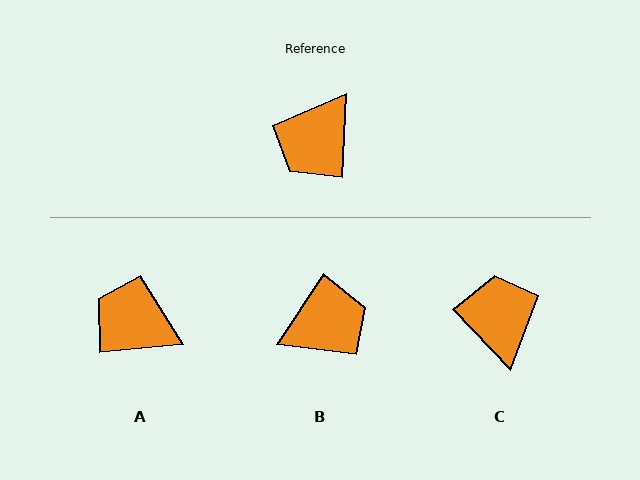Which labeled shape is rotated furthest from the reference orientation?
B, about 149 degrees away.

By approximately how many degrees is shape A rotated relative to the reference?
Approximately 82 degrees clockwise.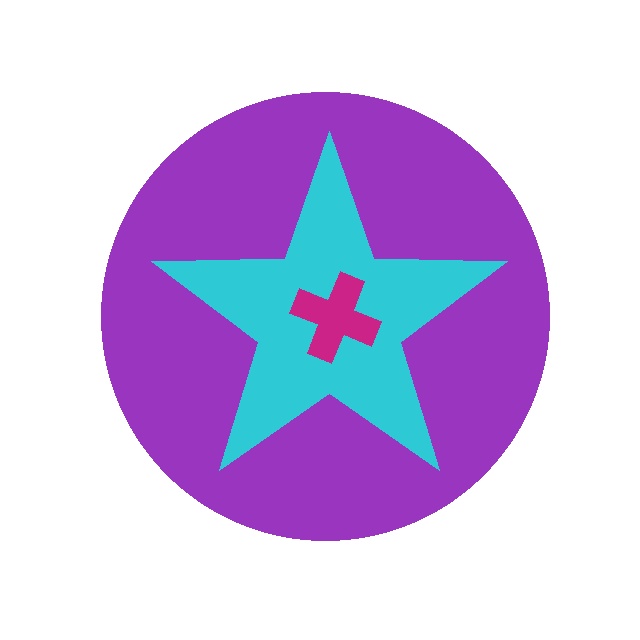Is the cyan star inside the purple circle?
Yes.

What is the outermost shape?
The purple circle.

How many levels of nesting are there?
3.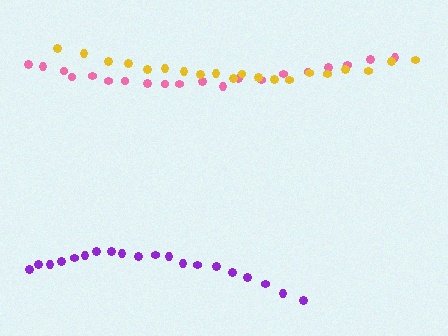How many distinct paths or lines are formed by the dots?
There are 3 distinct paths.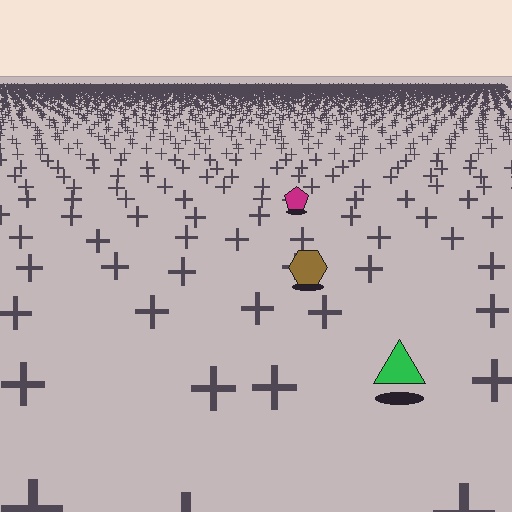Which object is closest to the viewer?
The green triangle is closest. The texture marks near it are larger and more spread out.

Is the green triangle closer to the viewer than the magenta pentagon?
Yes. The green triangle is closer — you can tell from the texture gradient: the ground texture is coarser near it.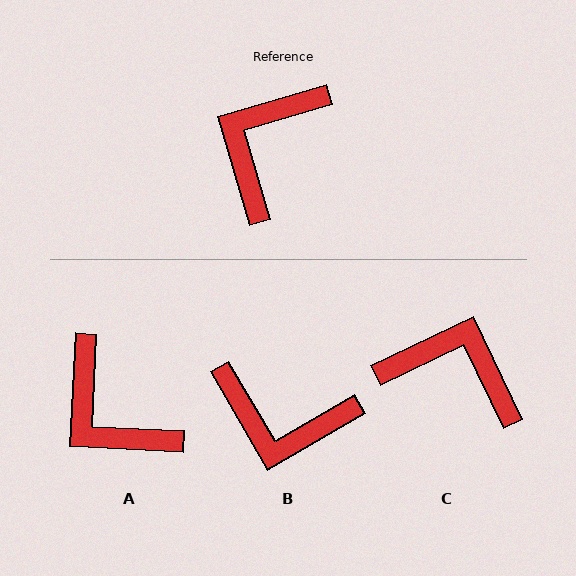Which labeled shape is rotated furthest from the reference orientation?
B, about 104 degrees away.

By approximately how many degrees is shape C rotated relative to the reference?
Approximately 81 degrees clockwise.